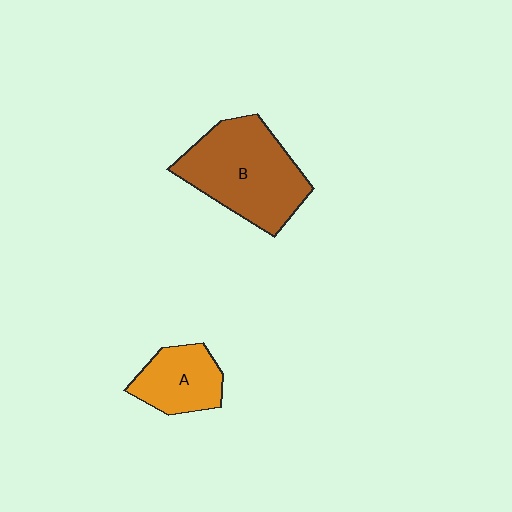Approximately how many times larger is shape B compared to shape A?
Approximately 1.9 times.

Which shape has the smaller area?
Shape A (orange).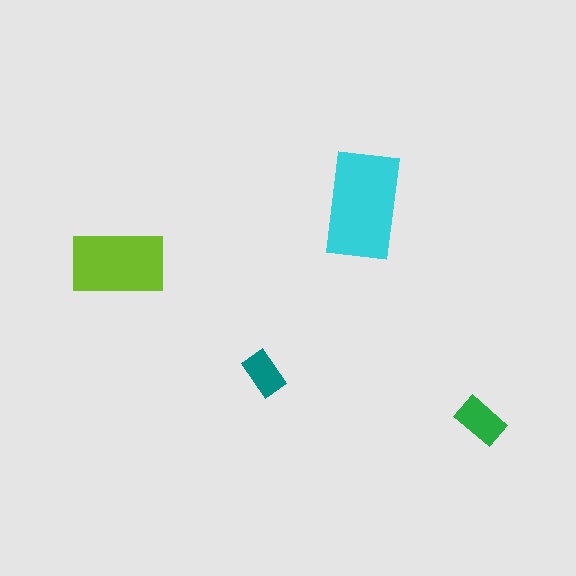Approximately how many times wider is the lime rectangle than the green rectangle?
About 2 times wider.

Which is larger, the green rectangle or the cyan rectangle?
The cyan one.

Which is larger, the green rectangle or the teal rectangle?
The green one.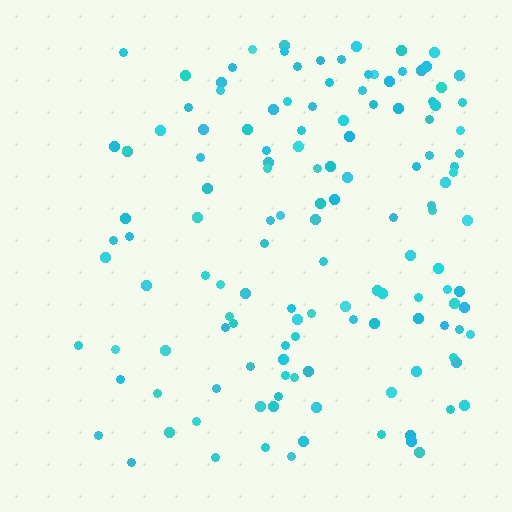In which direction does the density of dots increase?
From left to right, with the right side densest.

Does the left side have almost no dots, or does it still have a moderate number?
Still a moderate number, just noticeably fewer than the right.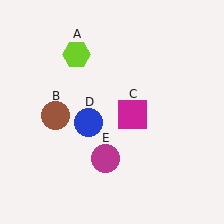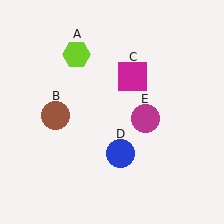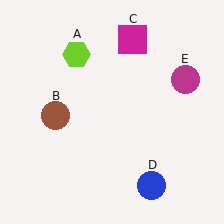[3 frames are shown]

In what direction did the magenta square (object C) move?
The magenta square (object C) moved up.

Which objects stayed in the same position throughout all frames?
Lime hexagon (object A) and brown circle (object B) remained stationary.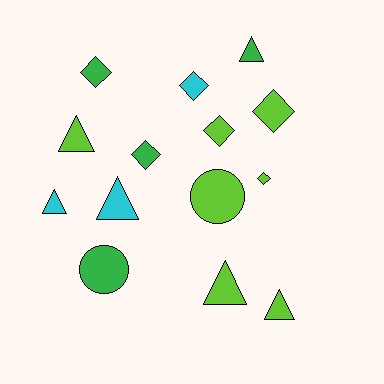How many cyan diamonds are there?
There is 1 cyan diamond.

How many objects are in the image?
There are 14 objects.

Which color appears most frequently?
Lime, with 7 objects.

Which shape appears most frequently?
Triangle, with 6 objects.